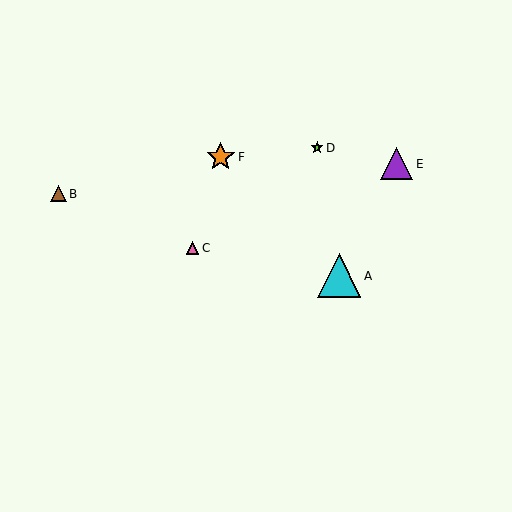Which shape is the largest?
The cyan triangle (labeled A) is the largest.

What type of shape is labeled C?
Shape C is a pink triangle.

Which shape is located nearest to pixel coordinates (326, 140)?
The lime star (labeled D) at (317, 148) is nearest to that location.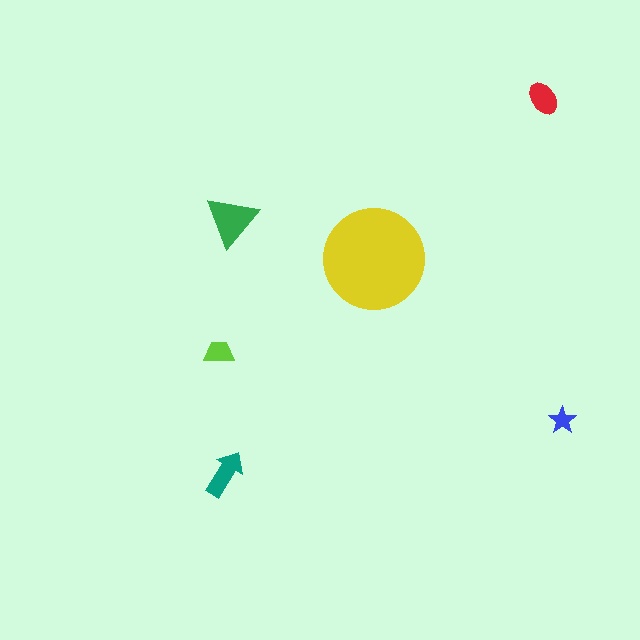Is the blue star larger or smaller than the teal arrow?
Smaller.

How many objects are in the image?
There are 6 objects in the image.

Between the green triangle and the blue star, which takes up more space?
The green triangle.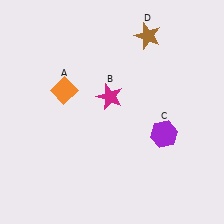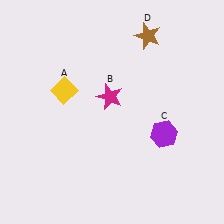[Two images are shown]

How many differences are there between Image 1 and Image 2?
There is 1 difference between the two images.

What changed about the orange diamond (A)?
In Image 1, A is orange. In Image 2, it changed to yellow.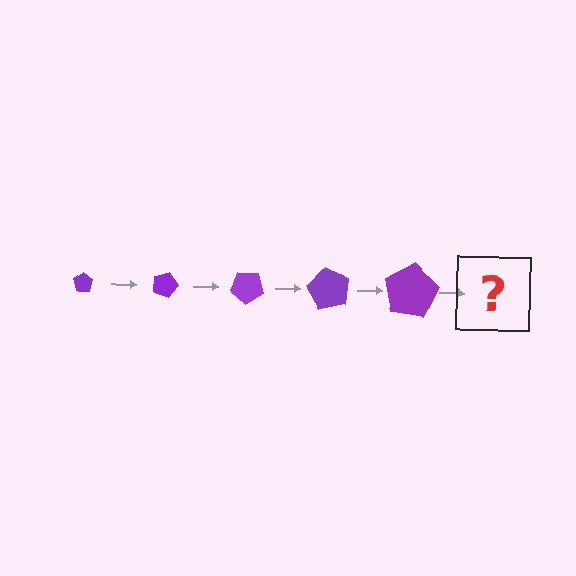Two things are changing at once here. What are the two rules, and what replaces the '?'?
The two rules are that the pentagon grows larger each step and it rotates 20 degrees each step. The '?' should be a pentagon, larger than the previous one and rotated 100 degrees from the start.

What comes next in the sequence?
The next element should be a pentagon, larger than the previous one and rotated 100 degrees from the start.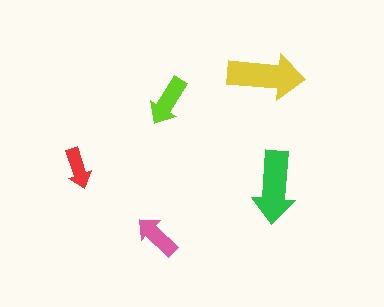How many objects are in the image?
There are 5 objects in the image.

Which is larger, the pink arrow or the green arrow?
The green one.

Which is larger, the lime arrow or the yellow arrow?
The yellow one.